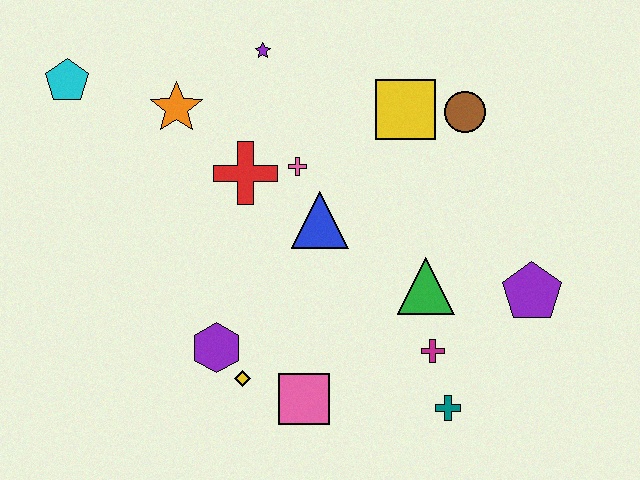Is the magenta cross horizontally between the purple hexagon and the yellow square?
No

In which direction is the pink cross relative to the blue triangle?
The pink cross is above the blue triangle.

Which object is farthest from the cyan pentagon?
The purple pentagon is farthest from the cyan pentagon.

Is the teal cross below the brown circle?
Yes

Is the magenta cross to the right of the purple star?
Yes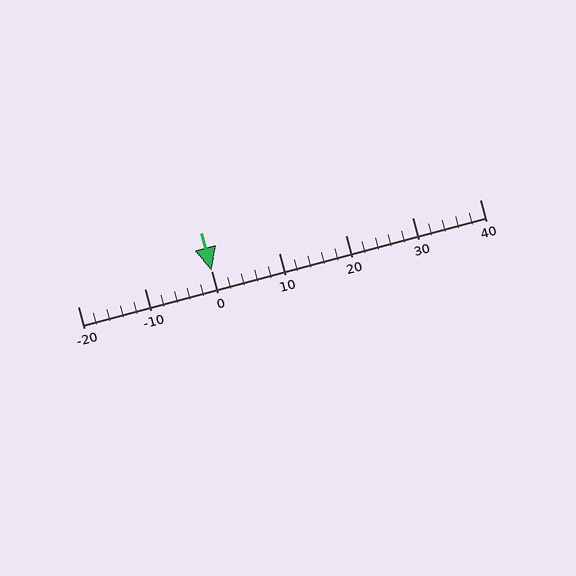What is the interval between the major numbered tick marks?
The major tick marks are spaced 10 units apart.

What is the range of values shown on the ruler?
The ruler shows values from -20 to 40.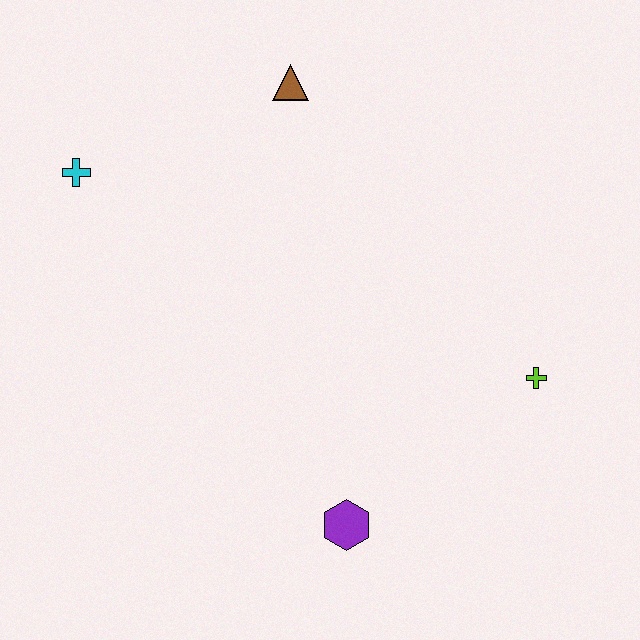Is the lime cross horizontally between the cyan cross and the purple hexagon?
No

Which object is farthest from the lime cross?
The cyan cross is farthest from the lime cross.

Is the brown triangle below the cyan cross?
No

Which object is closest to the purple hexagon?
The lime cross is closest to the purple hexagon.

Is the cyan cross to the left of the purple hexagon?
Yes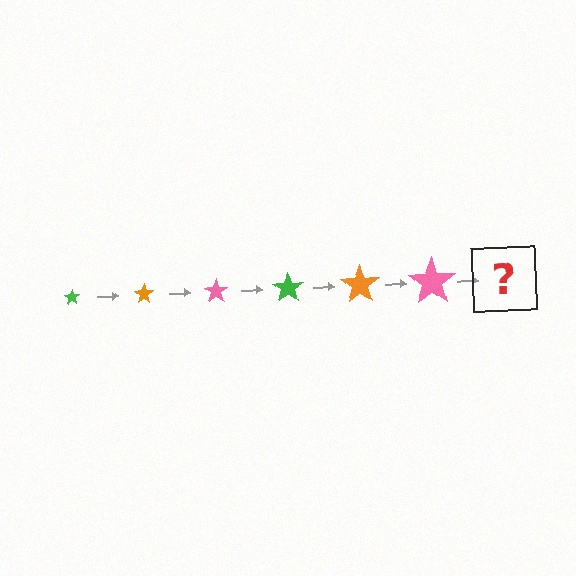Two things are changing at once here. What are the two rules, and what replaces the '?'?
The two rules are that the star grows larger each step and the color cycles through green, orange, and pink. The '?' should be a green star, larger than the previous one.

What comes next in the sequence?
The next element should be a green star, larger than the previous one.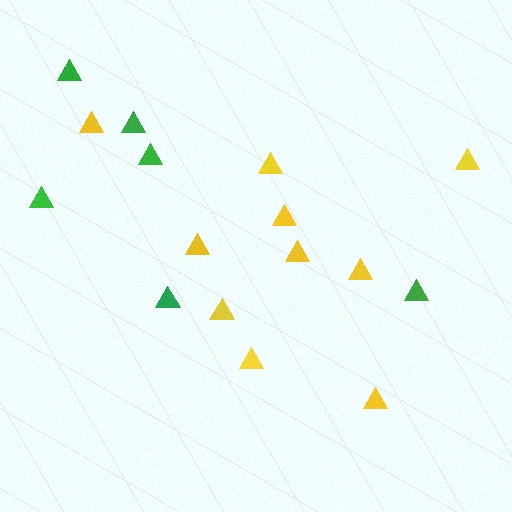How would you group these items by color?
There are 2 groups: one group of yellow triangles (10) and one group of green triangles (6).